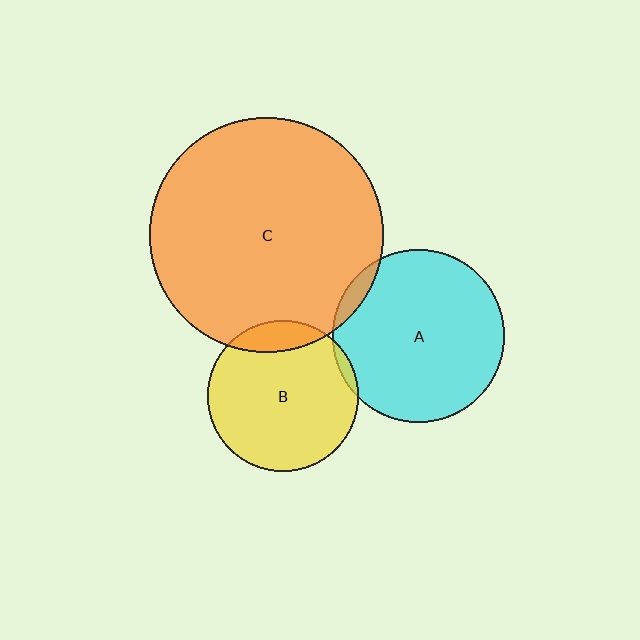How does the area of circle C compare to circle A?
Approximately 1.9 times.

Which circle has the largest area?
Circle C (orange).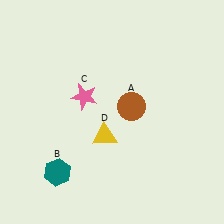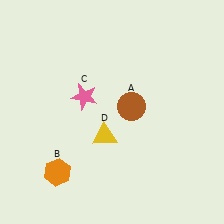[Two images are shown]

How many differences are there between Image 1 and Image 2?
There is 1 difference between the two images.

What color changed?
The hexagon (B) changed from teal in Image 1 to orange in Image 2.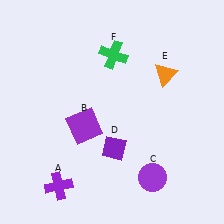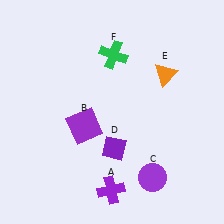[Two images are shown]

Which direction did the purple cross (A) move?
The purple cross (A) moved right.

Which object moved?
The purple cross (A) moved right.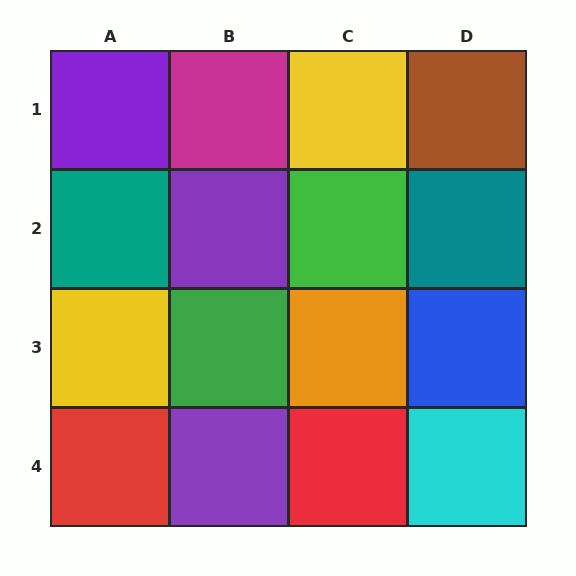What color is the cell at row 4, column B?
Purple.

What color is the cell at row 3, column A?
Yellow.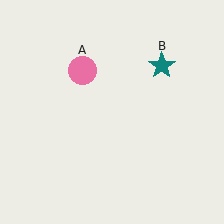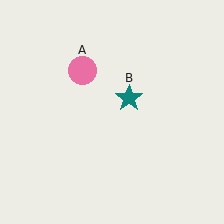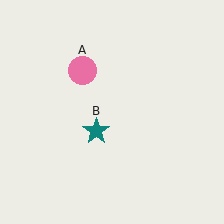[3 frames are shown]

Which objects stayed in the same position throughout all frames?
Pink circle (object A) remained stationary.